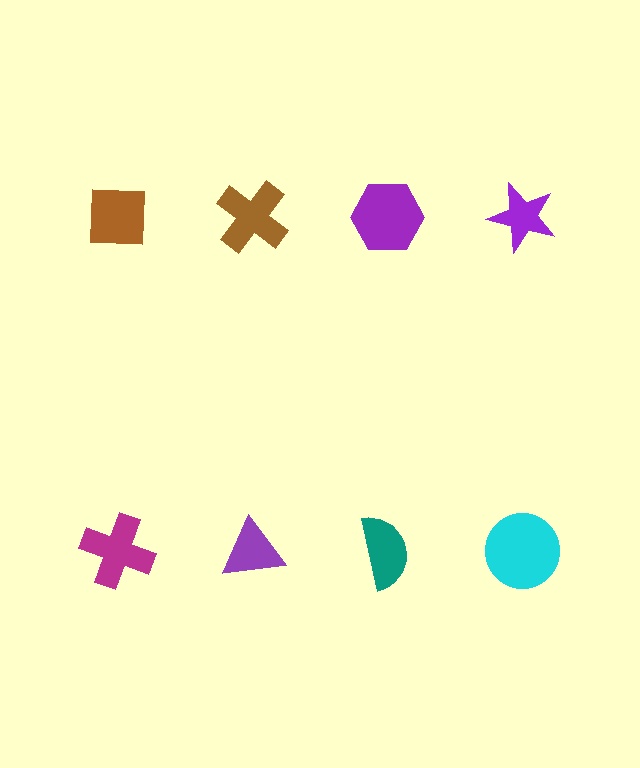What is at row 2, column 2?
A purple triangle.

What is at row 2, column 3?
A teal semicircle.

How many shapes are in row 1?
4 shapes.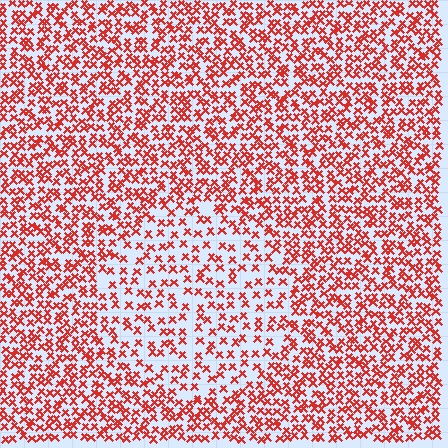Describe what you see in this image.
The image contains small red elements arranged at two different densities. A circle-shaped region is visible where the elements are less densely packed than the surrounding area.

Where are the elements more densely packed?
The elements are more densely packed outside the circle boundary.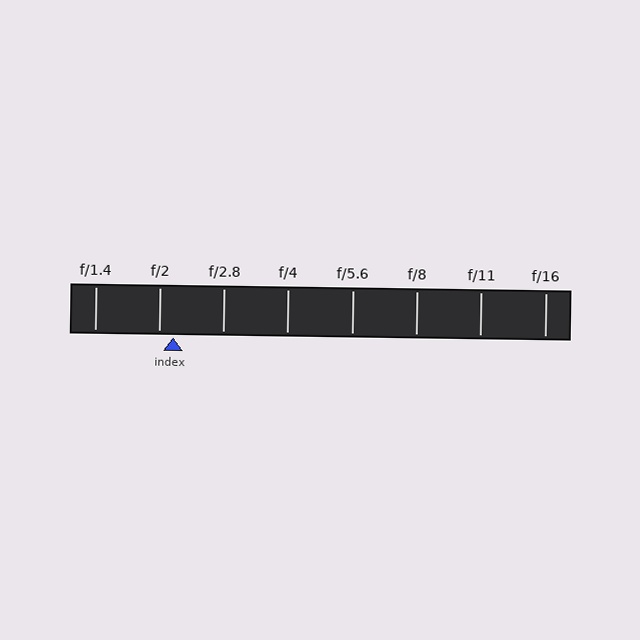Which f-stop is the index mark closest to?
The index mark is closest to f/2.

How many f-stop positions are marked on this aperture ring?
There are 8 f-stop positions marked.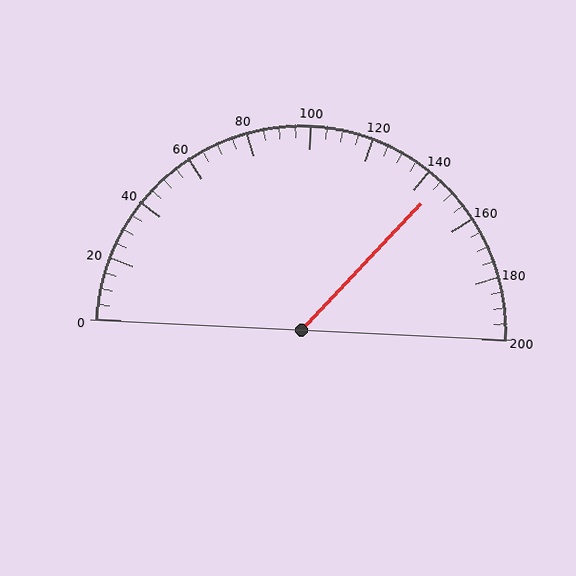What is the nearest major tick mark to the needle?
The nearest major tick mark is 140.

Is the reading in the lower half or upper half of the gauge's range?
The reading is in the upper half of the range (0 to 200).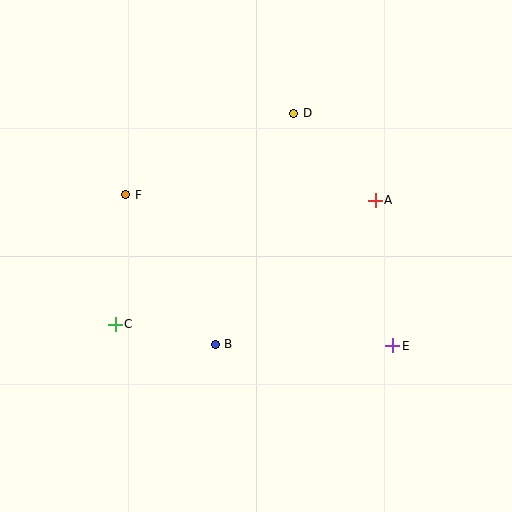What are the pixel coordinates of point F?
Point F is at (126, 195).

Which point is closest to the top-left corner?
Point F is closest to the top-left corner.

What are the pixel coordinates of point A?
Point A is at (375, 200).